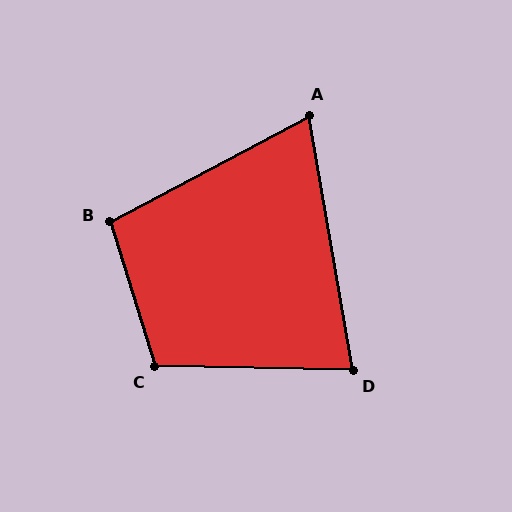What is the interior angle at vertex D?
Approximately 79 degrees (acute).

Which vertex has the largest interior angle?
C, at approximately 108 degrees.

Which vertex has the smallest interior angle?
A, at approximately 72 degrees.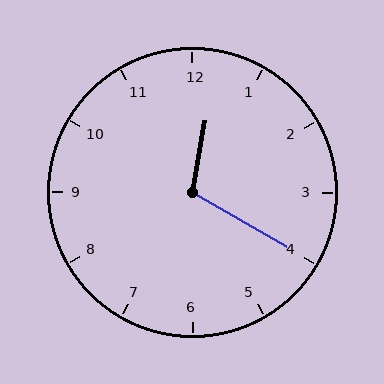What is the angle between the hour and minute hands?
Approximately 110 degrees.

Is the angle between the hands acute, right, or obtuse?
It is obtuse.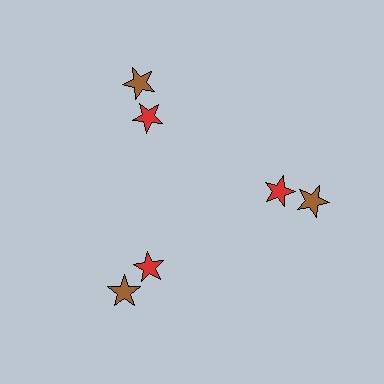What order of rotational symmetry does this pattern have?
This pattern has 3-fold rotational symmetry.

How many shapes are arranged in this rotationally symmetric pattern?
There are 6 shapes, arranged in 3 groups of 2.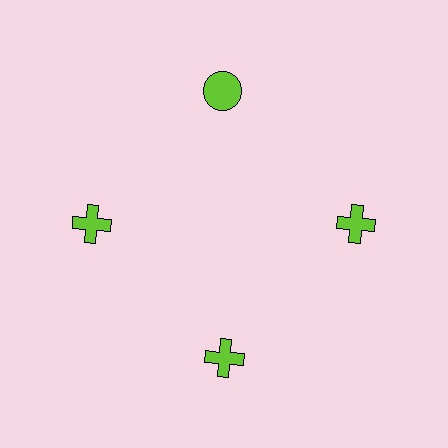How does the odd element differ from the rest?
It has a different shape: circle instead of cross.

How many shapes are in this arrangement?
There are 4 shapes arranged in a ring pattern.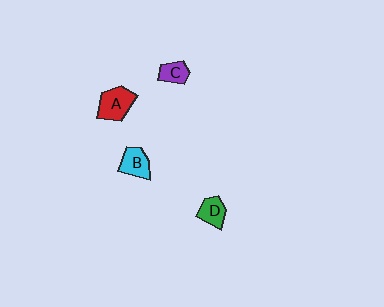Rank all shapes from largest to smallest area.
From largest to smallest: A (red), B (cyan), D (green), C (purple).